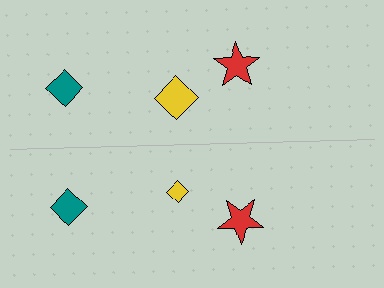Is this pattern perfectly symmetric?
No, the pattern is not perfectly symmetric. The yellow diamond on the bottom side has a different size than its mirror counterpart.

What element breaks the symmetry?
The yellow diamond on the bottom side has a different size than its mirror counterpart.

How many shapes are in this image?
There are 6 shapes in this image.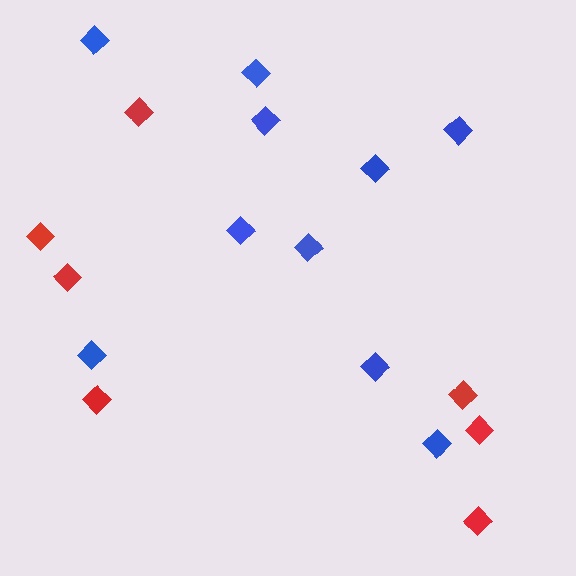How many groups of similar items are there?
There are 2 groups: one group of red diamonds (7) and one group of blue diamonds (10).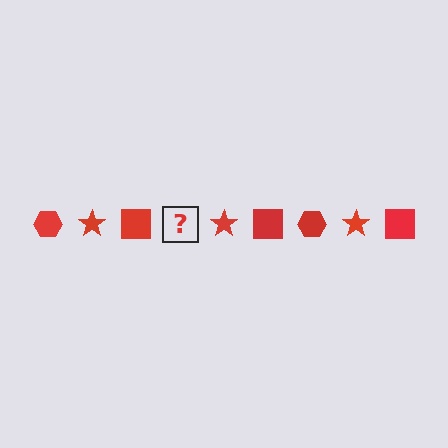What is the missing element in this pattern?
The missing element is a red hexagon.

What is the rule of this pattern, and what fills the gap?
The rule is that the pattern cycles through hexagon, star, square shapes in red. The gap should be filled with a red hexagon.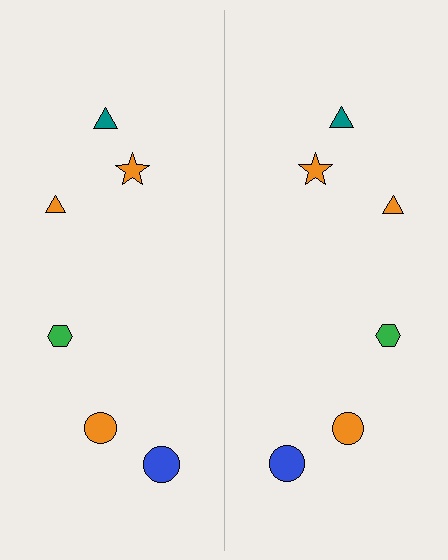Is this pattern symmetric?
Yes, this pattern has bilateral (reflection) symmetry.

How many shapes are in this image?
There are 12 shapes in this image.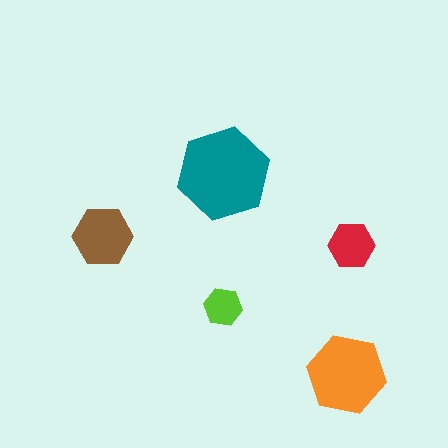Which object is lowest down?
The orange hexagon is bottommost.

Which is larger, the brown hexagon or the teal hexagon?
The teal one.